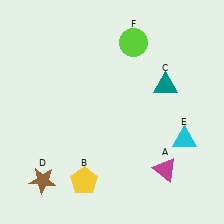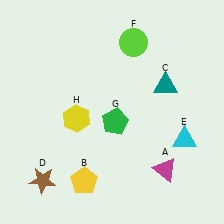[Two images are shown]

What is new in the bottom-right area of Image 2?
A green pentagon (G) was added in the bottom-right area of Image 2.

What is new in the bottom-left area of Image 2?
A yellow hexagon (H) was added in the bottom-left area of Image 2.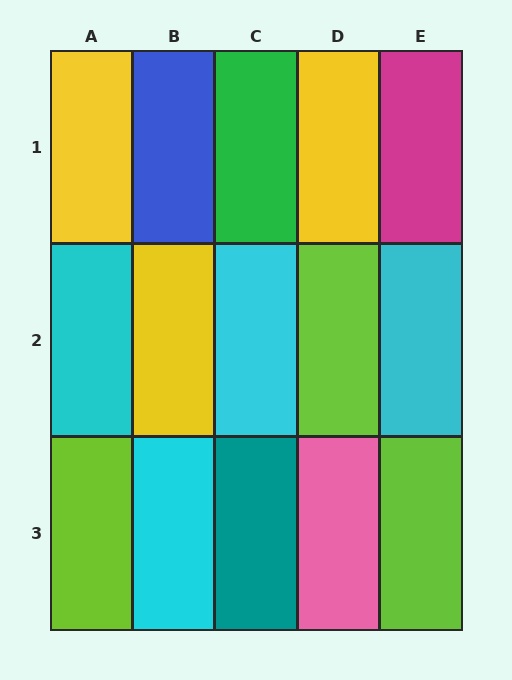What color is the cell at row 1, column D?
Yellow.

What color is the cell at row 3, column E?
Lime.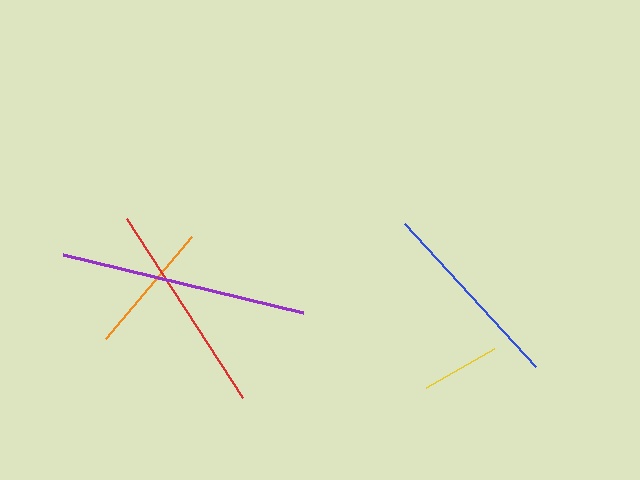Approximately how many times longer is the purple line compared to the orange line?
The purple line is approximately 1.8 times the length of the orange line.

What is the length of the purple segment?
The purple segment is approximately 246 pixels long.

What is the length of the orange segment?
The orange segment is approximately 134 pixels long.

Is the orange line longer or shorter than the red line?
The red line is longer than the orange line.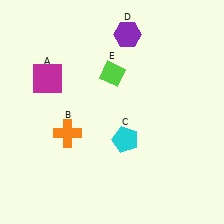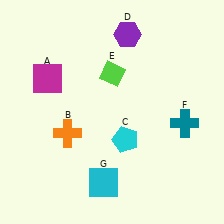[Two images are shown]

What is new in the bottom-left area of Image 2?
A cyan square (G) was added in the bottom-left area of Image 2.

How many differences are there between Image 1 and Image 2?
There are 2 differences between the two images.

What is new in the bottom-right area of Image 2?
A teal cross (F) was added in the bottom-right area of Image 2.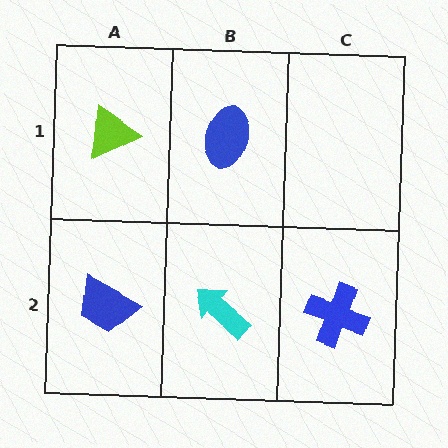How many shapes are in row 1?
2 shapes.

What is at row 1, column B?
A blue ellipse.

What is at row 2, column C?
A blue cross.